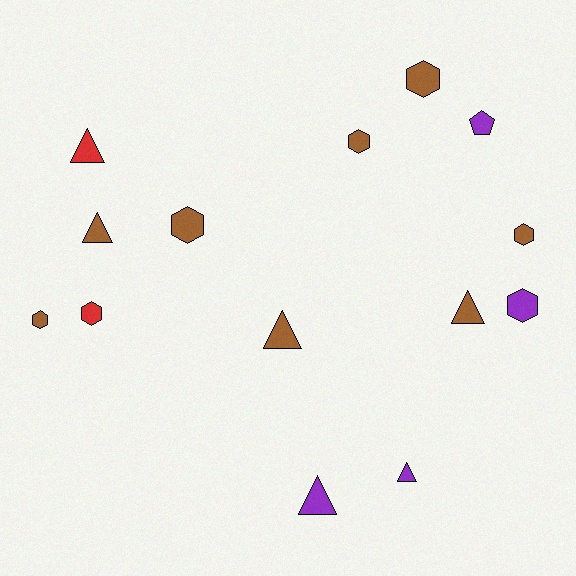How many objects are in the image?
There are 14 objects.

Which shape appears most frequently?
Hexagon, with 7 objects.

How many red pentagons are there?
There are no red pentagons.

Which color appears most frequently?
Brown, with 8 objects.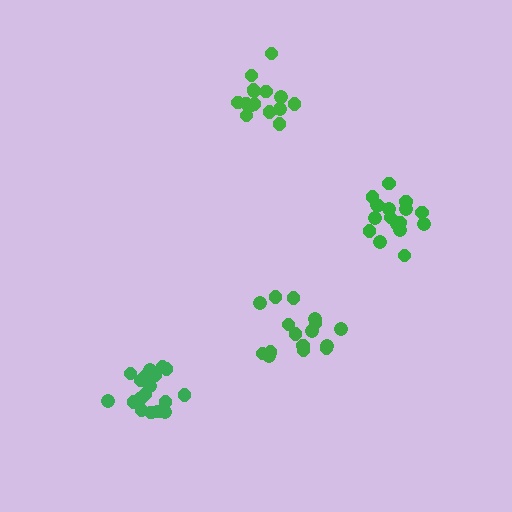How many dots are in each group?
Group 1: 17 dots, Group 2: 19 dots, Group 3: 17 dots, Group 4: 15 dots (68 total).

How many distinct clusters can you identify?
There are 4 distinct clusters.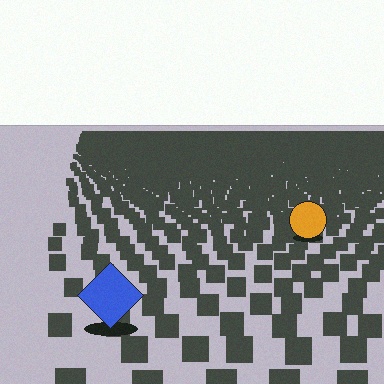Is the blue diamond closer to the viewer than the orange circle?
Yes. The blue diamond is closer — you can tell from the texture gradient: the ground texture is coarser near it.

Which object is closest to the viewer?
The blue diamond is closest. The texture marks near it are larger and more spread out.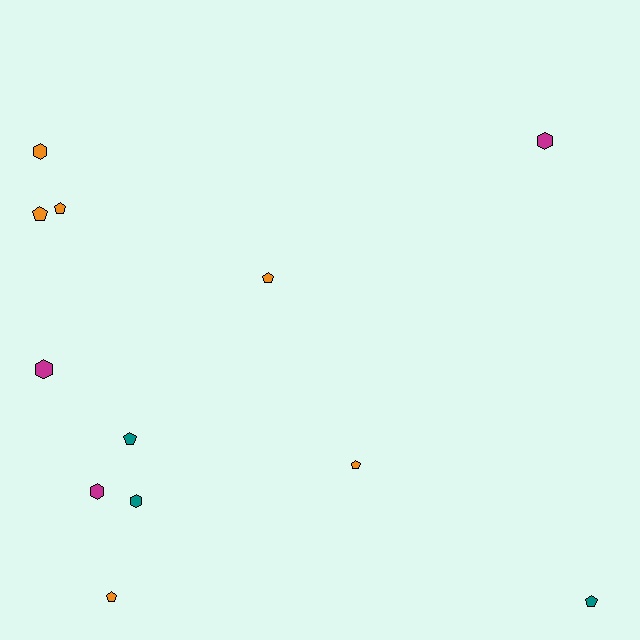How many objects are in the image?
There are 12 objects.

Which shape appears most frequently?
Pentagon, with 7 objects.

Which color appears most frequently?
Orange, with 6 objects.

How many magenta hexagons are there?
There are 3 magenta hexagons.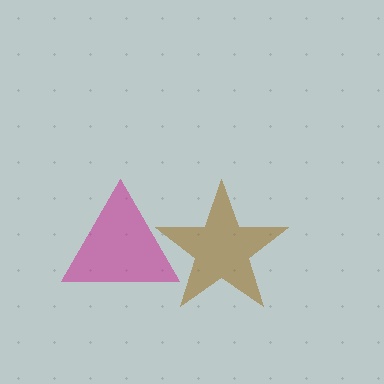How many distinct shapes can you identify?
There are 2 distinct shapes: a magenta triangle, a brown star.